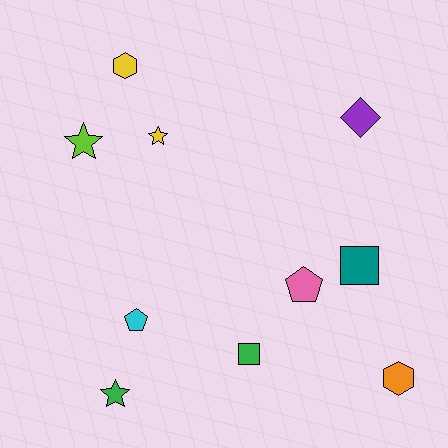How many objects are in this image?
There are 10 objects.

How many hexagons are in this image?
There are 2 hexagons.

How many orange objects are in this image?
There is 1 orange object.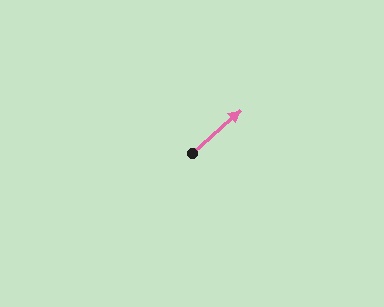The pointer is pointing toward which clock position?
Roughly 2 o'clock.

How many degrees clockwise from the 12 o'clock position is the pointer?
Approximately 48 degrees.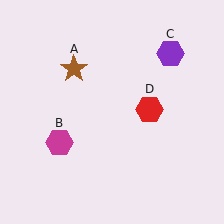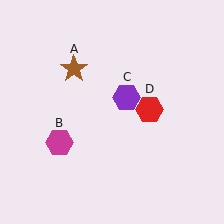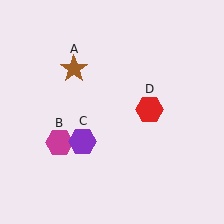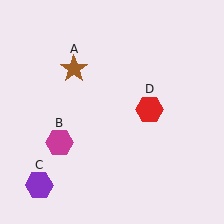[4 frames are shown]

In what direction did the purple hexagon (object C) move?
The purple hexagon (object C) moved down and to the left.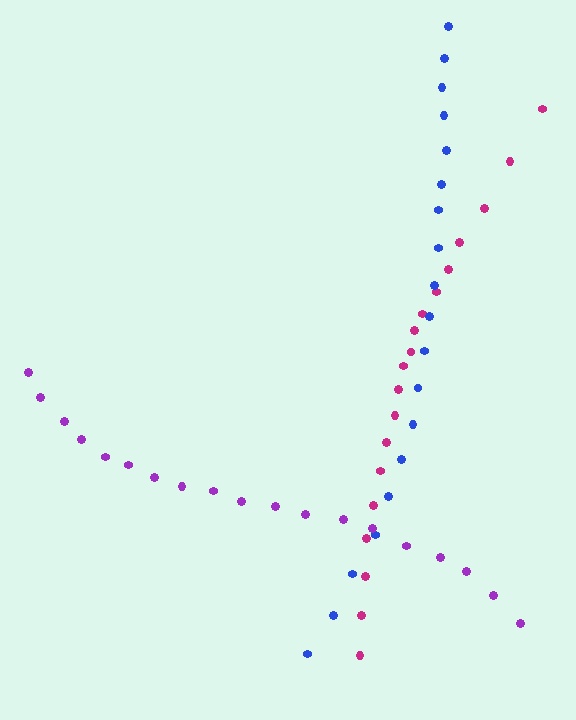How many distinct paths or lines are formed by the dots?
There are 3 distinct paths.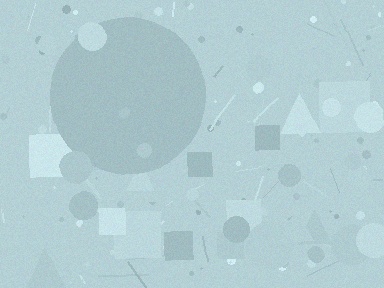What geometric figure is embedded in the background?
A circle is embedded in the background.